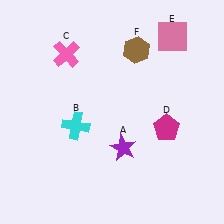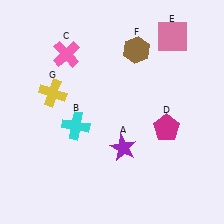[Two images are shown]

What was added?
A yellow cross (G) was added in Image 2.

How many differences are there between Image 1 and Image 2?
There is 1 difference between the two images.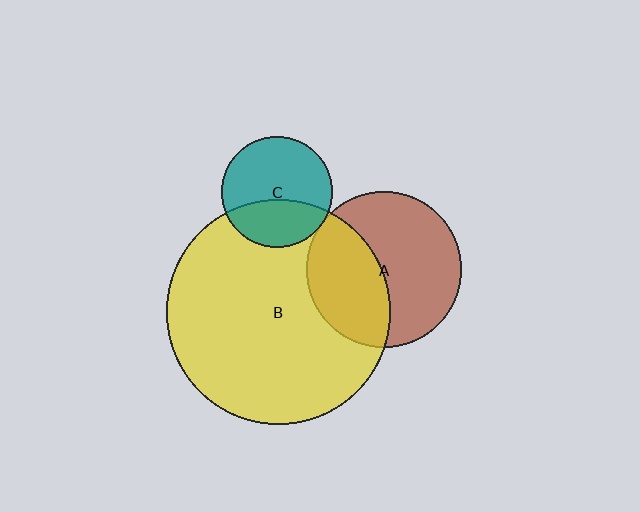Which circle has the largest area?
Circle B (yellow).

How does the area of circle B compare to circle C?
Approximately 4.1 times.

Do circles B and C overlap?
Yes.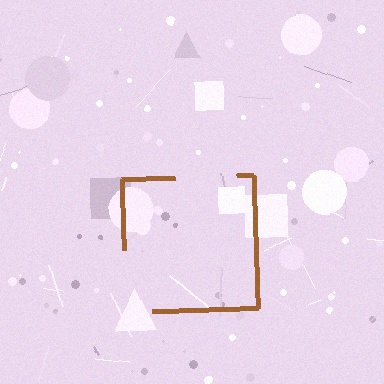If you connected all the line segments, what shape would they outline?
They would outline a square.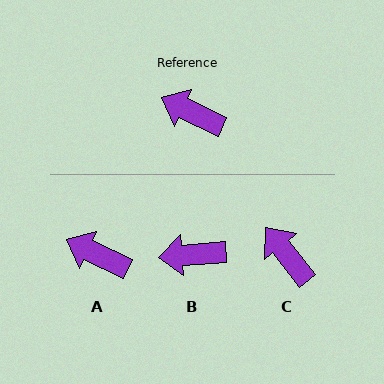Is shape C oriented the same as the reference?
No, it is off by about 26 degrees.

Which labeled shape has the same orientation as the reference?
A.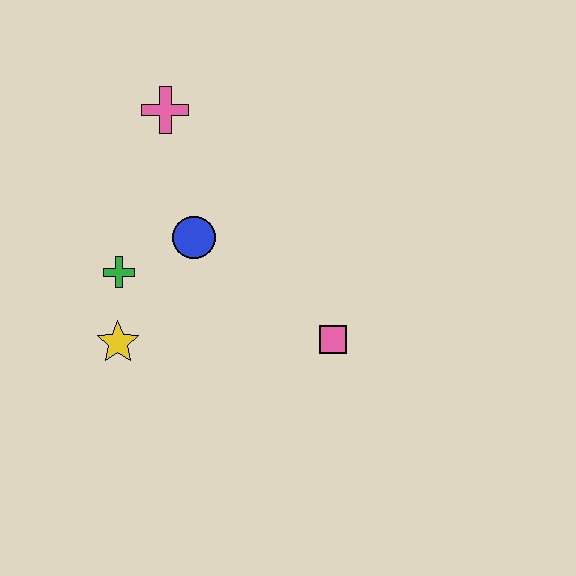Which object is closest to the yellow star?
The green cross is closest to the yellow star.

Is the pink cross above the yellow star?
Yes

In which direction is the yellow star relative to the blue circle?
The yellow star is below the blue circle.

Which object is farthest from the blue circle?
The pink square is farthest from the blue circle.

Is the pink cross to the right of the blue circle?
No